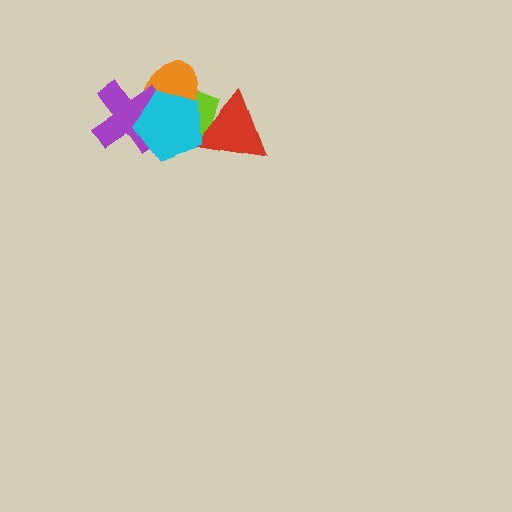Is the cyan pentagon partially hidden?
No, no other shape covers it.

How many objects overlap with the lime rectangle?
3 objects overlap with the lime rectangle.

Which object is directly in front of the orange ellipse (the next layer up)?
The purple cross is directly in front of the orange ellipse.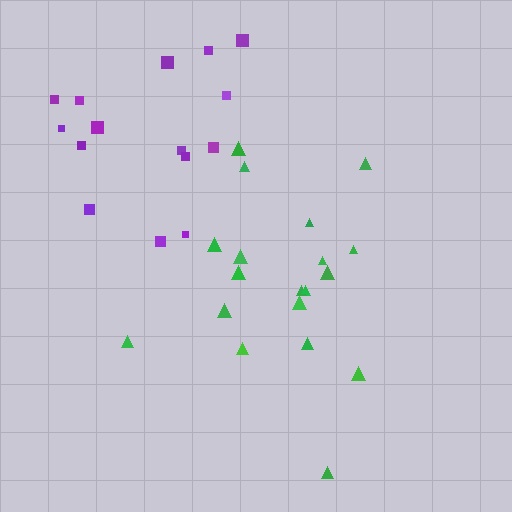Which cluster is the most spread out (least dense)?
Purple.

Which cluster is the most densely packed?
Green.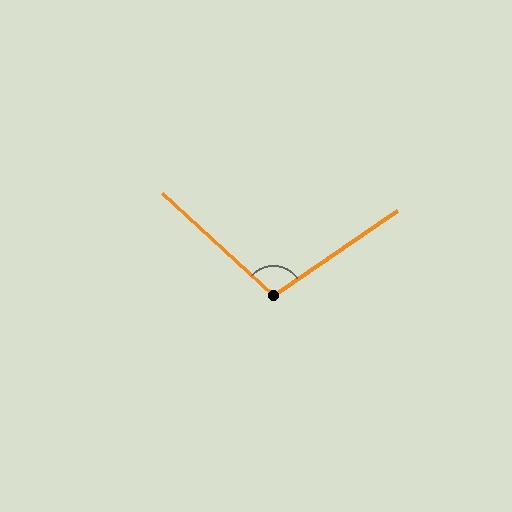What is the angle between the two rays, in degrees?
Approximately 103 degrees.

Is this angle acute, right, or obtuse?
It is obtuse.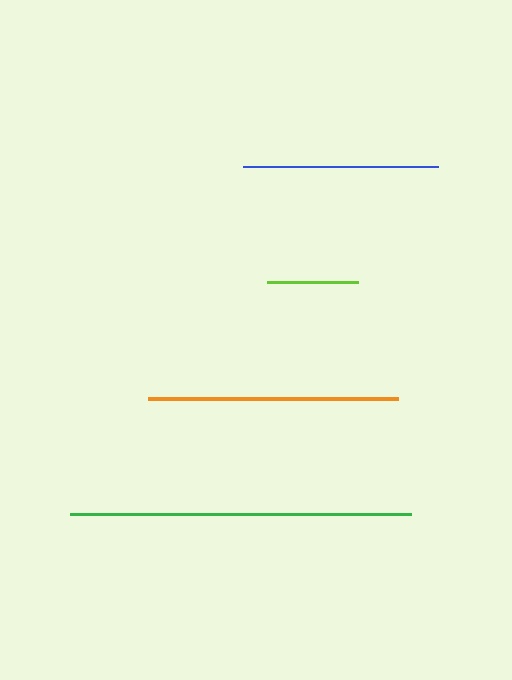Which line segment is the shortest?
The lime line is the shortest at approximately 91 pixels.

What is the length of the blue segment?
The blue segment is approximately 194 pixels long.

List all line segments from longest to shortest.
From longest to shortest: green, orange, blue, lime.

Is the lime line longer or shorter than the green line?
The green line is longer than the lime line.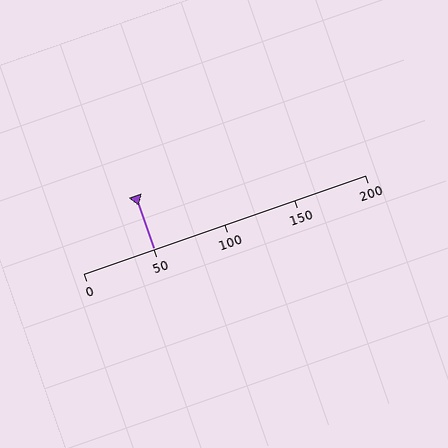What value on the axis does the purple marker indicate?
The marker indicates approximately 50.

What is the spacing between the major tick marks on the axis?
The major ticks are spaced 50 apart.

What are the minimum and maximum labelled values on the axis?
The axis runs from 0 to 200.